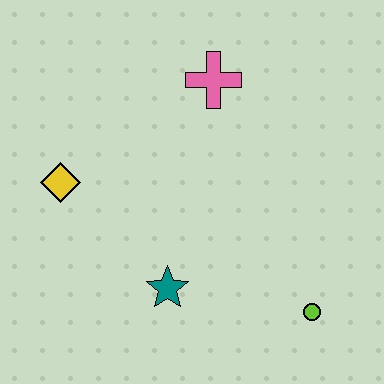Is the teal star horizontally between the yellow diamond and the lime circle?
Yes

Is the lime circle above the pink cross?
No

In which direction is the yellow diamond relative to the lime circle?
The yellow diamond is to the left of the lime circle.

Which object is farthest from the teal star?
The pink cross is farthest from the teal star.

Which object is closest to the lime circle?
The teal star is closest to the lime circle.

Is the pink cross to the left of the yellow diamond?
No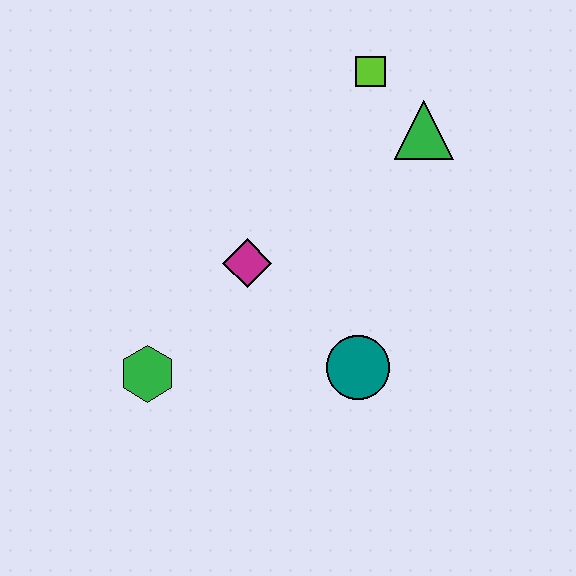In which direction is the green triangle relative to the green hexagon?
The green triangle is to the right of the green hexagon.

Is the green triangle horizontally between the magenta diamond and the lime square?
No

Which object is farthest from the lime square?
The green hexagon is farthest from the lime square.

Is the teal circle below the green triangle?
Yes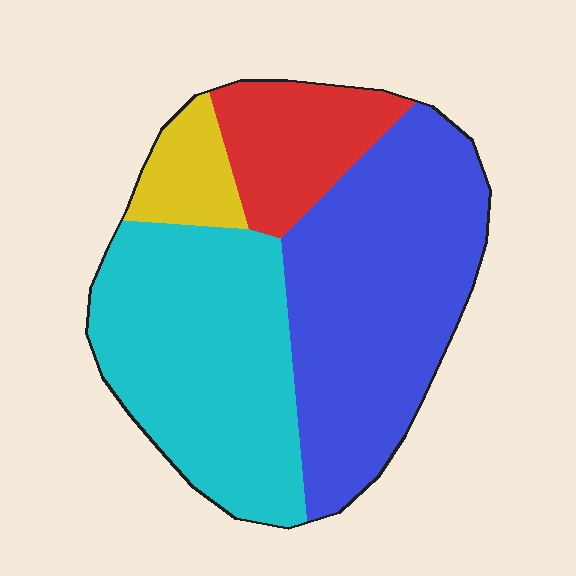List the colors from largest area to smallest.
From largest to smallest: blue, cyan, red, yellow.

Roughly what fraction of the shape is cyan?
Cyan covers around 35% of the shape.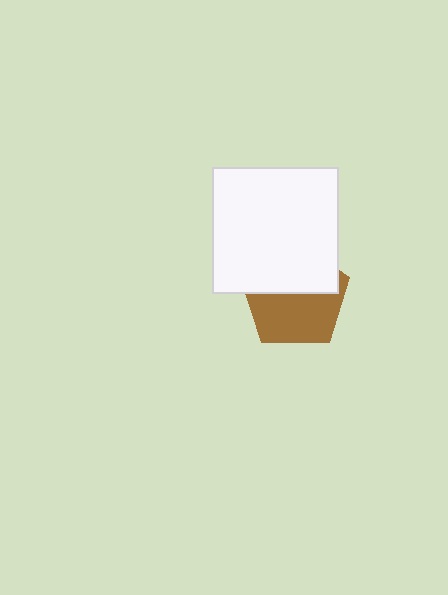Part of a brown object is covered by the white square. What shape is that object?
It is a pentagon.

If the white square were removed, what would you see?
You would see the complete brown pentagon.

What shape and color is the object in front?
The object in front is a white square.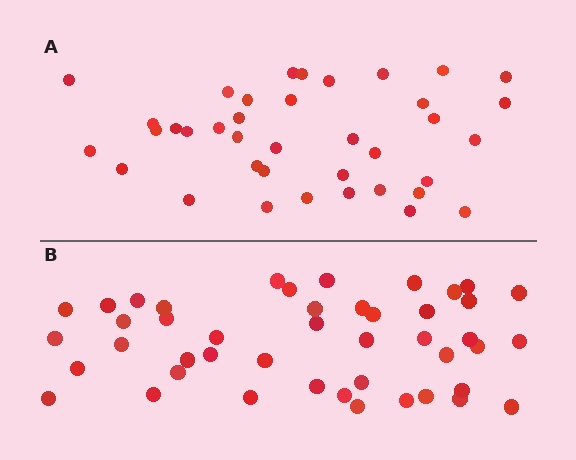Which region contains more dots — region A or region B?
Region B (the bottom region) has more dots.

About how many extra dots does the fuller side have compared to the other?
Region B has roughly 8 or so more dots than region A.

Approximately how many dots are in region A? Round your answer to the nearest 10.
About 40 dots. (The exact count is 38, which rounds to 40.)